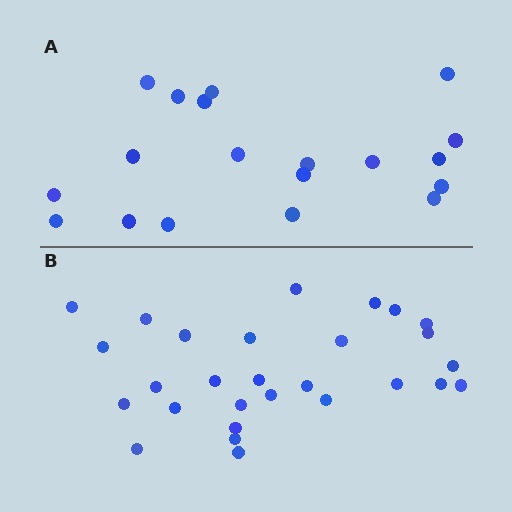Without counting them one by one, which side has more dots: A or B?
Region B (the bottom region) has more dots.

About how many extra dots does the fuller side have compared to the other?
Region B has roughly 8 or so more dots than region A.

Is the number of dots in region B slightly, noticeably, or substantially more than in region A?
Region B has substantially more. The ratio is roughly 1.5 to 1.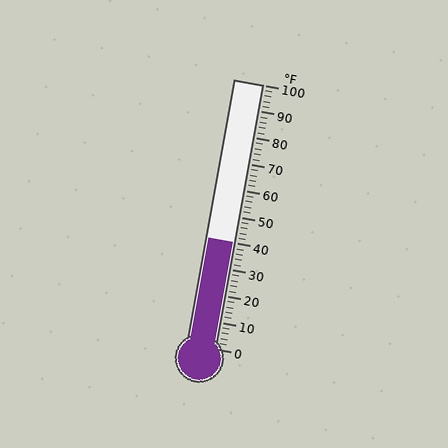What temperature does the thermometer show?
The thermometer shows approximately 40°F.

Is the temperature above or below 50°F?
The temperature is below 50°F.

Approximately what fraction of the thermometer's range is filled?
The thermometer is filled to approximately 40% of its range.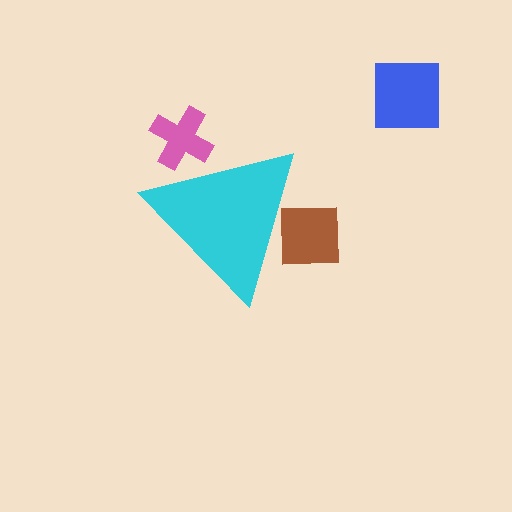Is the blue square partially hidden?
No, the blue square is fully visible.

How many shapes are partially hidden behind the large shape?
2 shapes are partially hidden.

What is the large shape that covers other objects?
A cyan triangle.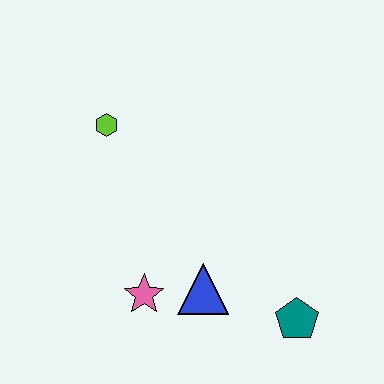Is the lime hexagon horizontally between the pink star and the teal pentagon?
No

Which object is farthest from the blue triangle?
The lime hexagon is farthest from the blue triangle.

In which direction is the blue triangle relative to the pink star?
The blue triangle is to the right of the pink star.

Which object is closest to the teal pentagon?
The blue triangle is closest to the teal pentagon.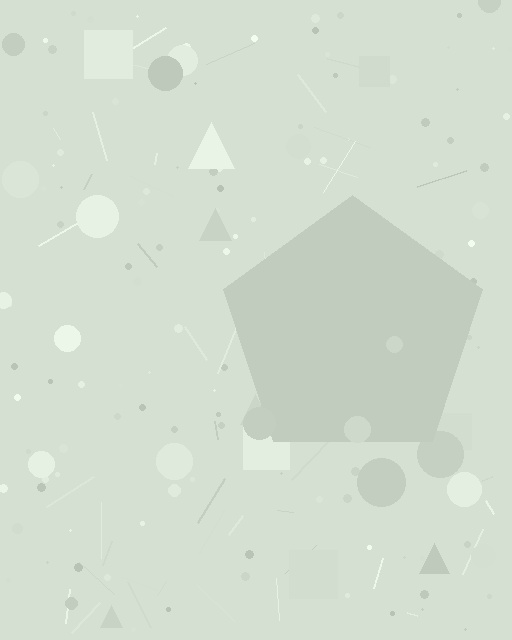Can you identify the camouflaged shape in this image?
The camouflaged shape is a pentagon.